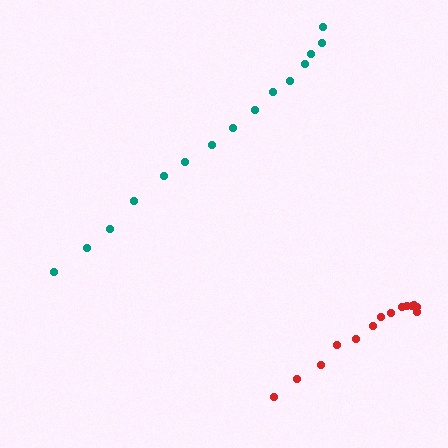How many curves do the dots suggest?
There are 2 distinct paths.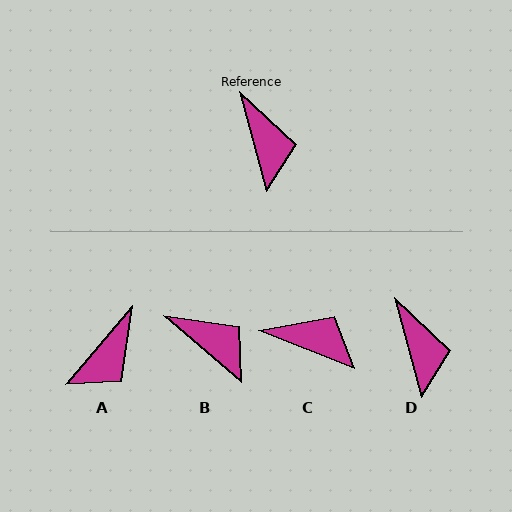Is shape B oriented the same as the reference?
No, it is off by about 34 degrees.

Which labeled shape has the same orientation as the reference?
D.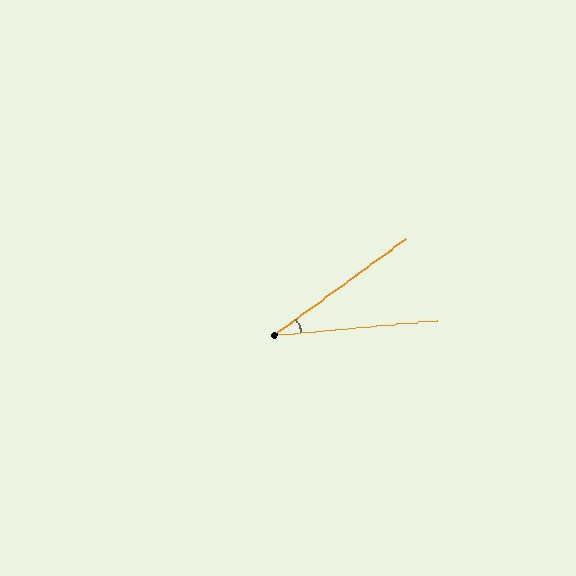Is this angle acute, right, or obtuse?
It is acute.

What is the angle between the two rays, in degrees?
Approximately 31 degrees.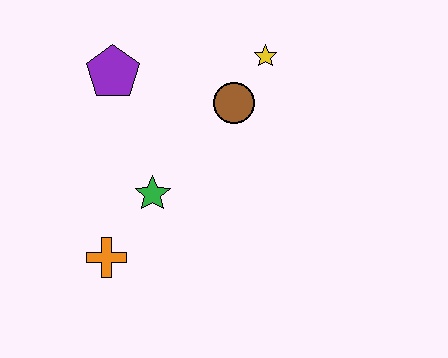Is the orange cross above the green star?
No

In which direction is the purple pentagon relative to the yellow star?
The purple pentagon is to the left of the yellow star.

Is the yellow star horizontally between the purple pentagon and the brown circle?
No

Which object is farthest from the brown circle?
The orange cross is farthest from the brown circle.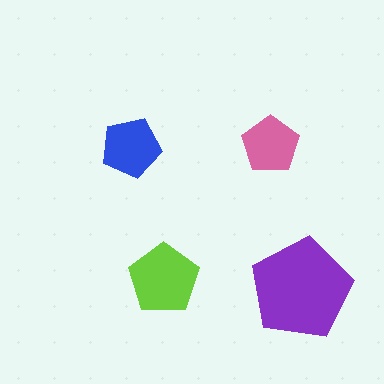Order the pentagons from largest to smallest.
the purple one, the lime one, the blue one, the pink one.